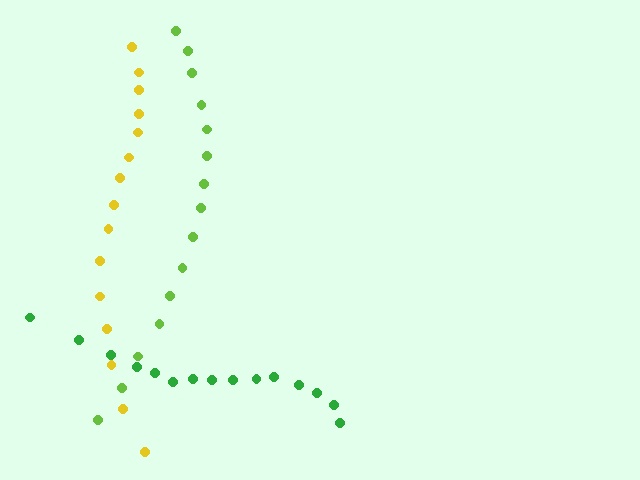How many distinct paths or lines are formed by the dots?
There are 3 distinct paths.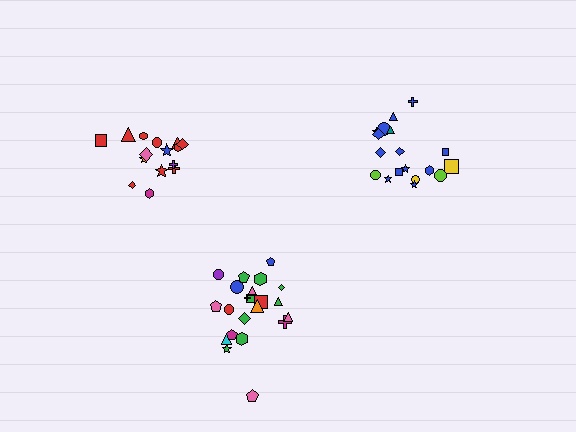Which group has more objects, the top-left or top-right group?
The top-right group.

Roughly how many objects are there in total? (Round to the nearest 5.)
Roughly 55 objects in total.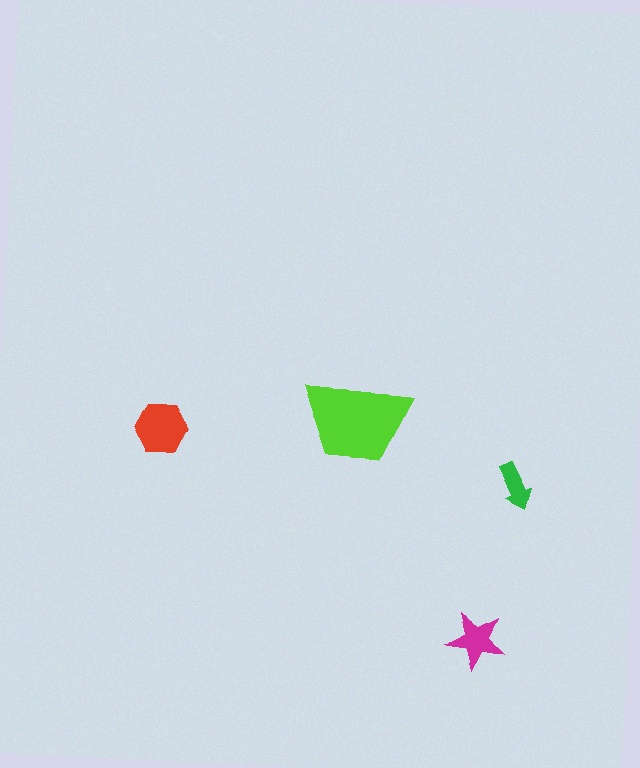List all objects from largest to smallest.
The lime trapezoid, the red hexagon, the magenta star, the green arrow.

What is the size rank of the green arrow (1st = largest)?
4th.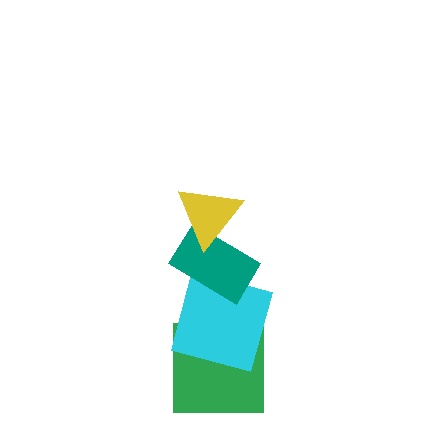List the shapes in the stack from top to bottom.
From top to bottom: the yellow triangle, the teal rectangle, the cyan square, the green square.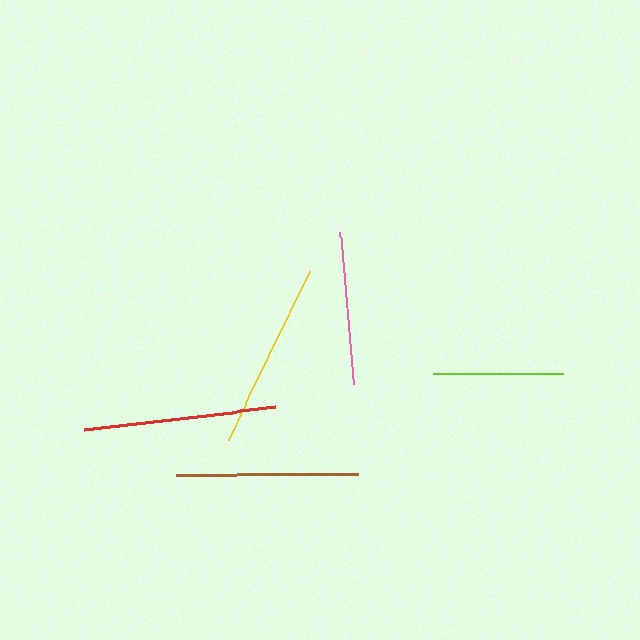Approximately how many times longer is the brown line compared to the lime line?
The brown line is approximately 1.4 times the length of the lime line.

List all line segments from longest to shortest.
From longest to shortest: red, yellow, brown, pink, lime.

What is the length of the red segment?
The red segment is approximately 193 pixels long.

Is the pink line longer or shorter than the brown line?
The brown line is longer than the pink line.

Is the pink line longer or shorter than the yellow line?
The yellow line is longer than the pink line.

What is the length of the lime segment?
The lime segment is approximately 130 pixels long.